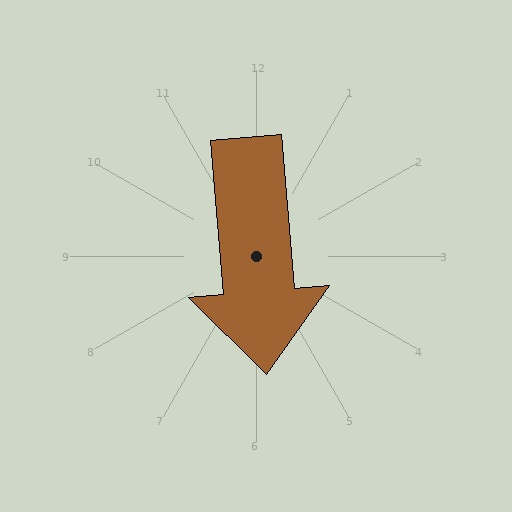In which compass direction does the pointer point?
South.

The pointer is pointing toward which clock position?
Roughly 6 o'clock.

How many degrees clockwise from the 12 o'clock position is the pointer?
Approximately 175 degrees.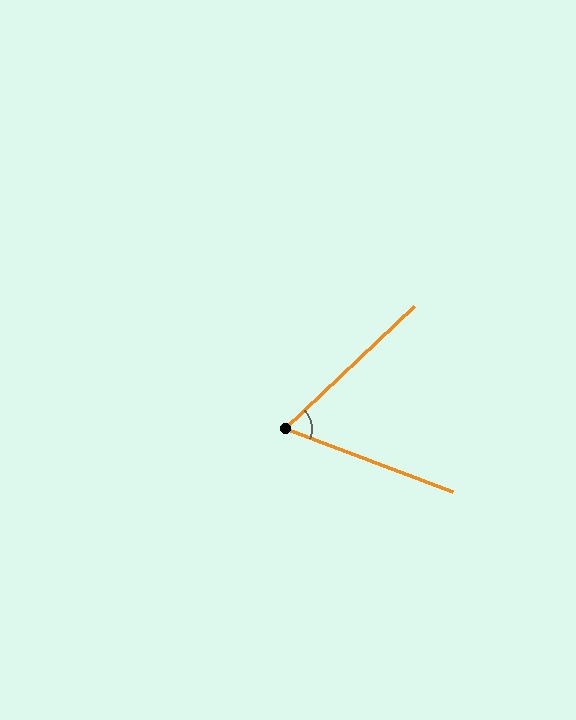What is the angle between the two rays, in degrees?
Approximately 64 degrees.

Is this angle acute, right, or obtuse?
It is acute.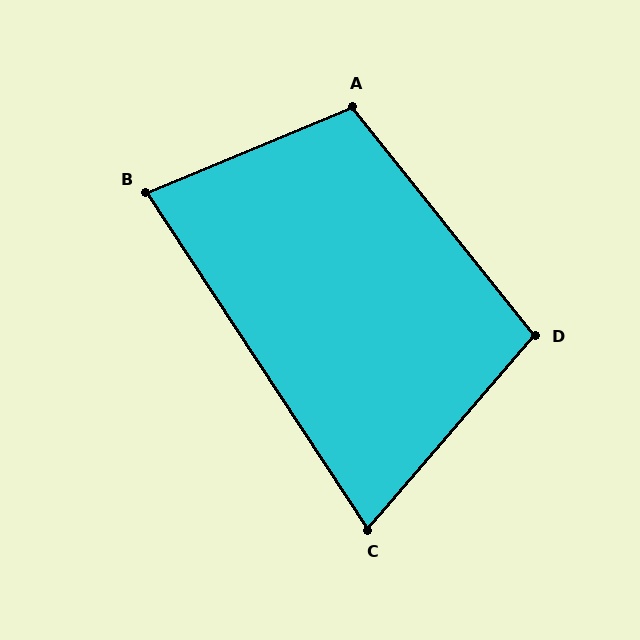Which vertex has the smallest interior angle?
C, at approximately 74 degrees.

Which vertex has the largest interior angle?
A, at approximately 106 degrees.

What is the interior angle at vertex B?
Approximately 79 degrees (acute).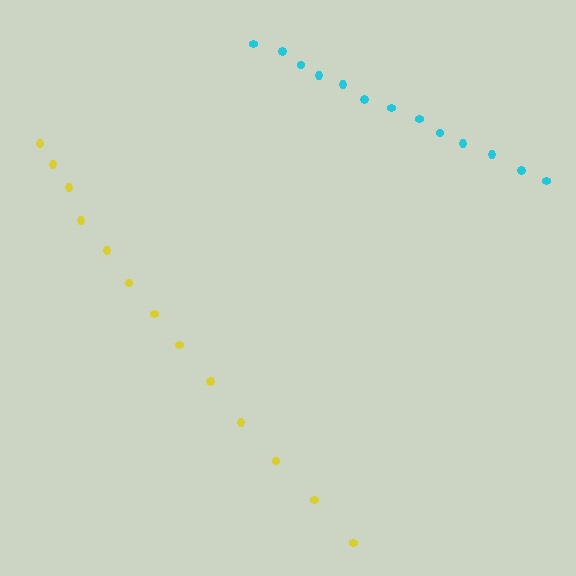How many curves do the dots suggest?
There are 2 distinct paths.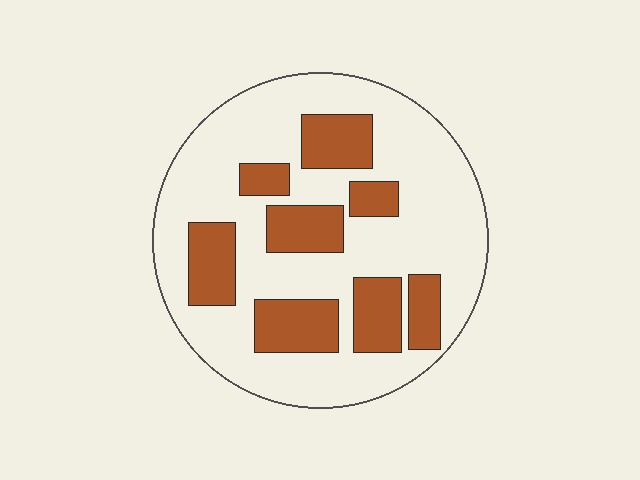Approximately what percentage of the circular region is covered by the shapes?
Approximately 30%.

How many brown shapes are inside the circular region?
8.